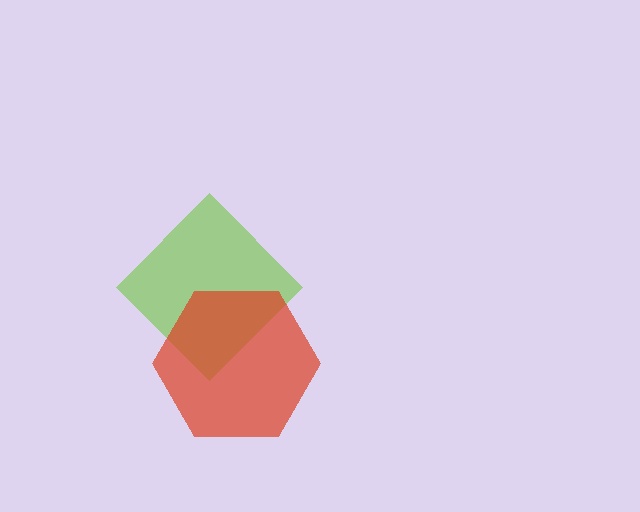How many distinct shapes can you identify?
There are 2 distinct shapes: a lime diamond, a red hexagon.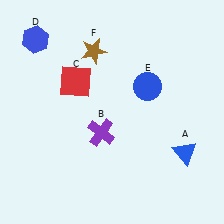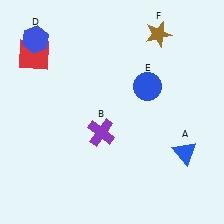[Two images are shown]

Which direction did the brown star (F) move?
The brown star (F) moved right.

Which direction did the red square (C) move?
The red square (C) moved left.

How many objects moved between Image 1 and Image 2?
2 objects moved between the two images.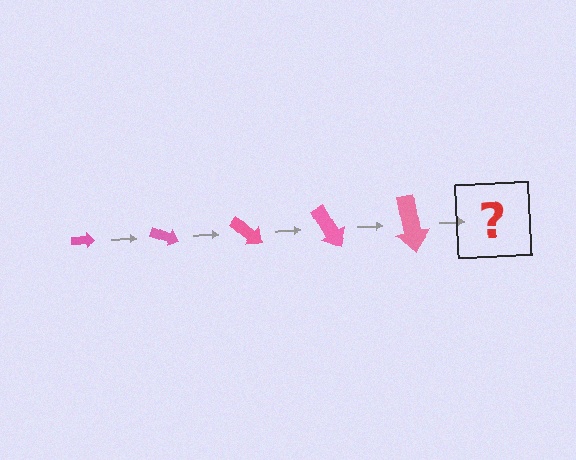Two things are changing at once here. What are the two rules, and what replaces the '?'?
The two rules are that the arrow grows larger each step and it rotates 20 degrees each step. The '?' should be an arrow, larger than the previous one and rotated 100 degrees from the start.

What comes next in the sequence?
The next element should be an arrow, larger than the previous one and rotated 100 degrees from the start.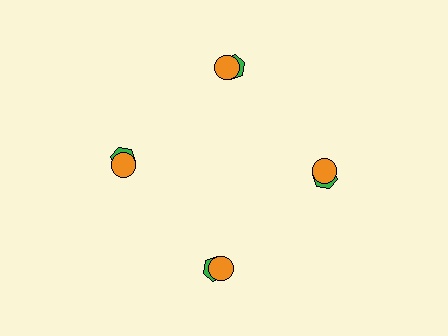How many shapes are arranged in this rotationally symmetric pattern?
There are 8 shapes, arranged in 4 groups of 2.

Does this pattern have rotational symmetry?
Yes, this pattern has 4-fold rotational symmetry. It looks the same after rotating 90 degrees around the center.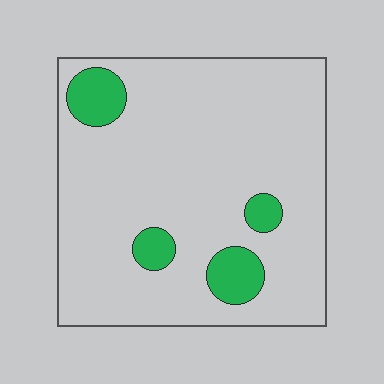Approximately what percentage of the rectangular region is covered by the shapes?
Approximately 10%.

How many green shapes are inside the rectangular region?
4.